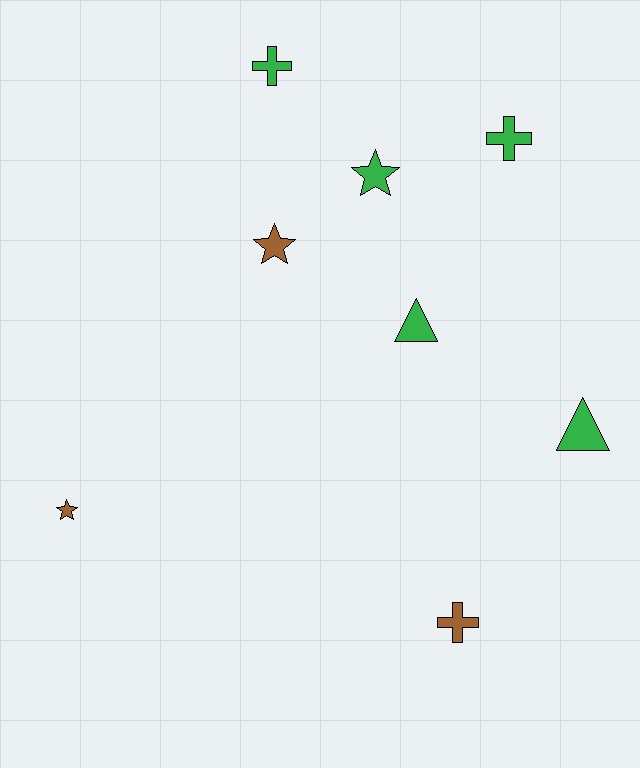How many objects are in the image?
There are 8 objects.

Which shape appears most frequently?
Cross, with 3 objects.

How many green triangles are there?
There are 2 green triangles.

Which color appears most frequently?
Green, with 5 objects.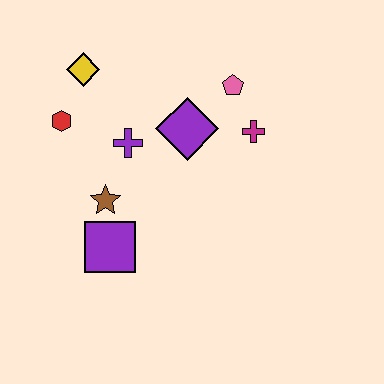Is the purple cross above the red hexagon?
No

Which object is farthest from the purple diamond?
The purple square is farthest from the purple diamond.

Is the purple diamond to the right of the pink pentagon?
No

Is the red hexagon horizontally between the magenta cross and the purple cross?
No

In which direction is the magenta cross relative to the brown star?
The magenta cross is to the right of the brown star.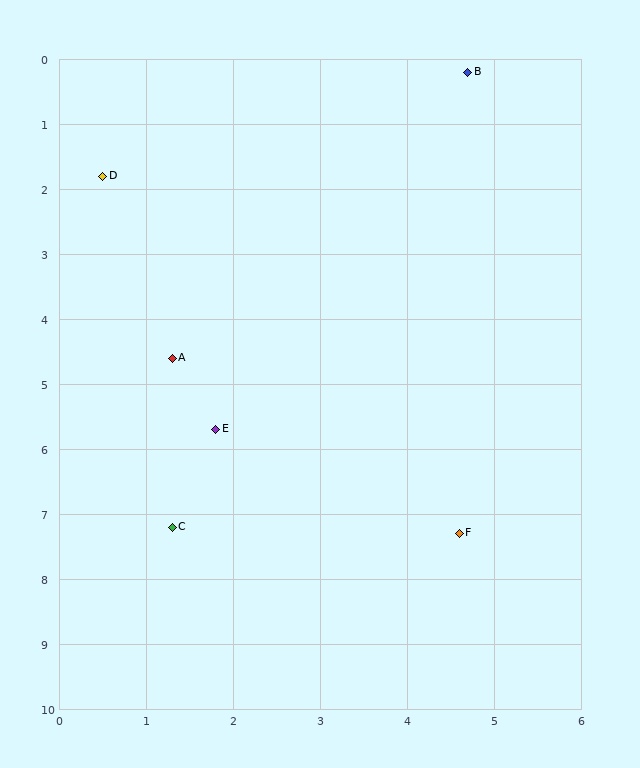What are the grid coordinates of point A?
Point A is at approximately (1.3, 4.6).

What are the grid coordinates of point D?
Point D is at approximately (0.5, 1.8).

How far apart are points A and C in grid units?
Points A and C are about 2.6 grid units apart.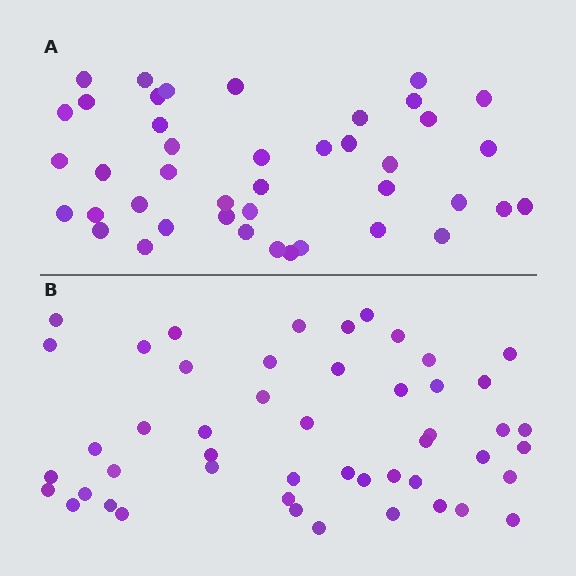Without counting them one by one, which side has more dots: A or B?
Region B (the bottom region) has more dots.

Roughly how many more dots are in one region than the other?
Region B has roughly 8 or so more dots than region A.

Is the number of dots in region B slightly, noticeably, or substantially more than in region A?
Region B has only slightly more — the two regions are fairly close. The ratio is roughly 1.2 to 1.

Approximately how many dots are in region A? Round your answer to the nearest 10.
About 40 dots. (The exact count is 42, which rounds to 40.)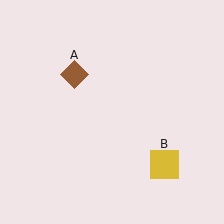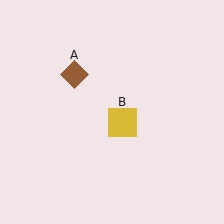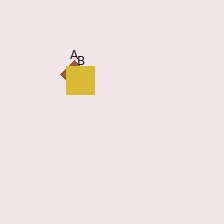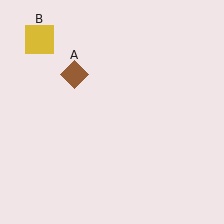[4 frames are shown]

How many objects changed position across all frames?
1 object changed position: yellow square (object B).